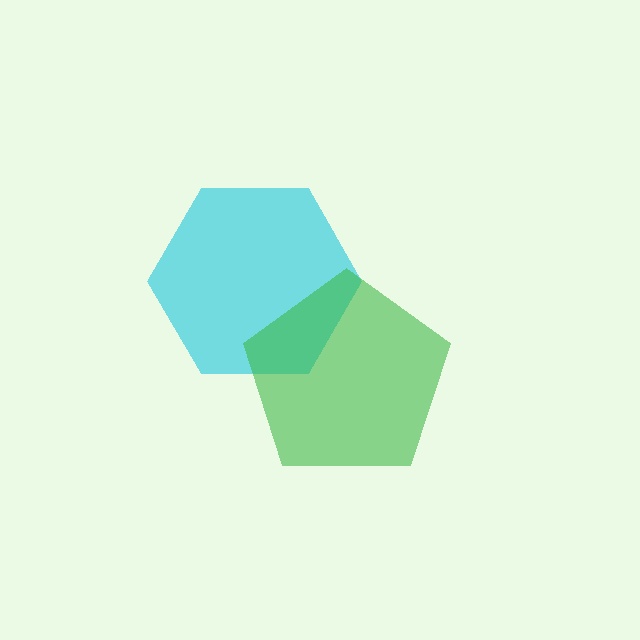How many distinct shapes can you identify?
There are 2 distinct shapes: a cyan hexagon, a green pentagon.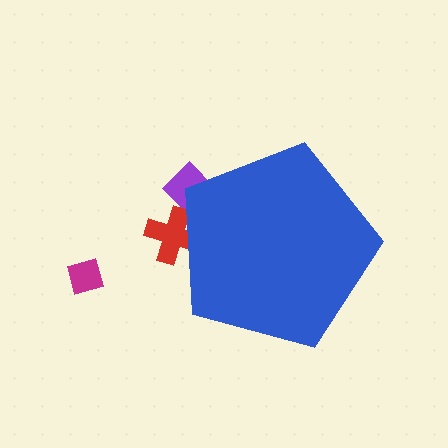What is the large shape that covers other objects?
A blue pentagon.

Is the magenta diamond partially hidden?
No, the magenta diamond is fully visible.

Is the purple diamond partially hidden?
Yes, the purple diamond is partially hidden behind the blue pentagon.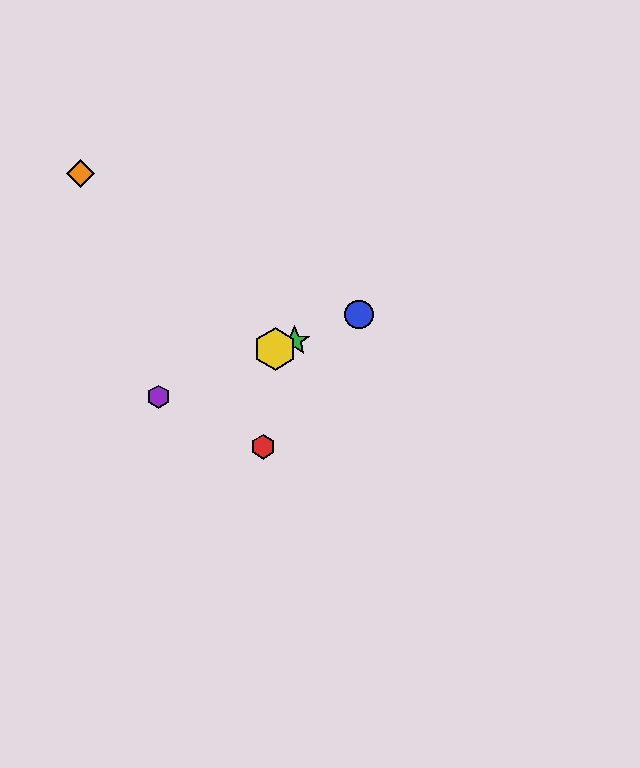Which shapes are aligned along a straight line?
The blue circle, the green star, the yellow hexagon, the purple hexagon are aligned along a straight line.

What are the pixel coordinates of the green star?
The green star is at (295, 341).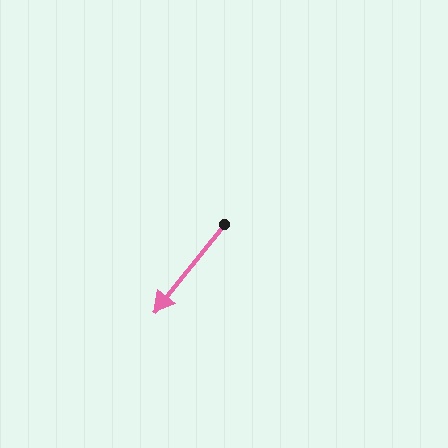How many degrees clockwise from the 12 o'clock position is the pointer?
Approximately 219 degrees.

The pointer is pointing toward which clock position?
Roughly 7 o'clock.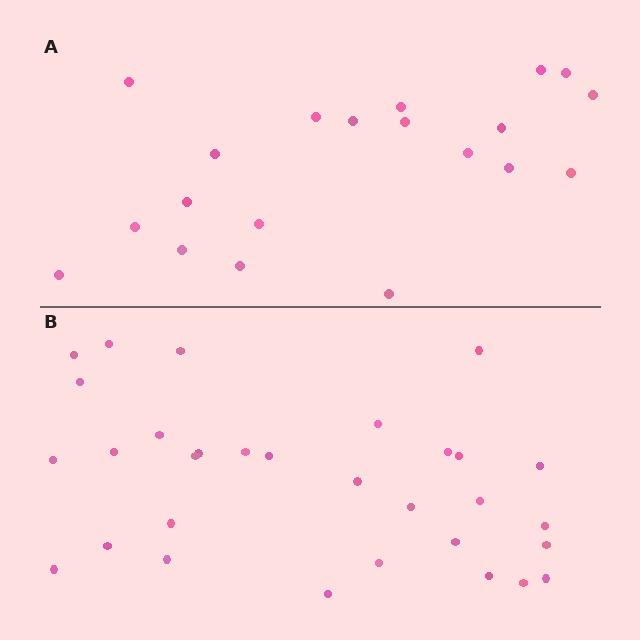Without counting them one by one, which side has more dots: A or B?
Region B (the bottom region) has more dots.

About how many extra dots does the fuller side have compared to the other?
Region B has roughly 12 or so more dots than region A.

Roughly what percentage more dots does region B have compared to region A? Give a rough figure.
About 55% more.